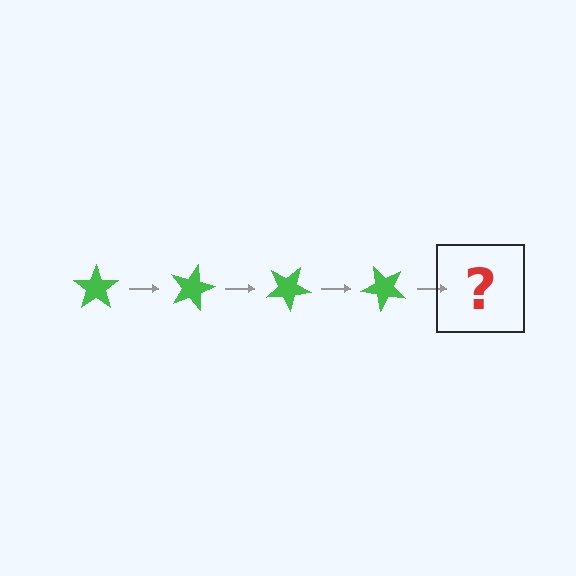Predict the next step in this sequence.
The next step is a green star rotated 60 degrees.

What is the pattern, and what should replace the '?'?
The pattern is that the star rotates 15 degrees each step. The '?' should be a green star rotated 60 degrees.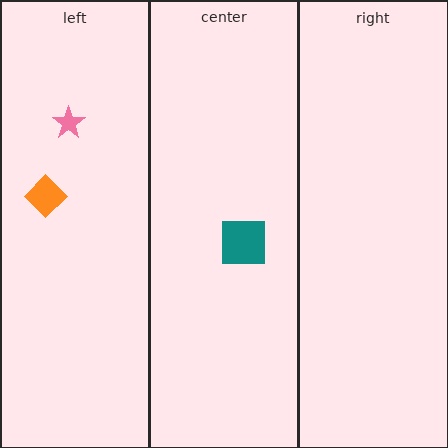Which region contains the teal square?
The center region.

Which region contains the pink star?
The left region.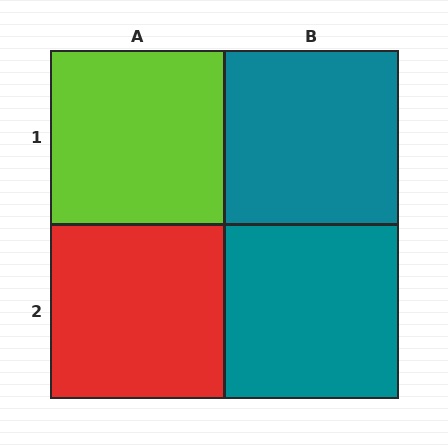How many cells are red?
1 cell is red.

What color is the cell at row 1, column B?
Teal.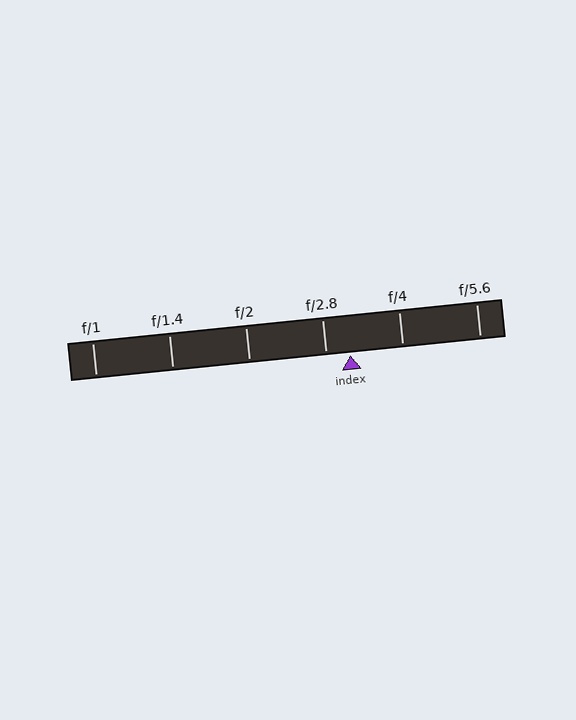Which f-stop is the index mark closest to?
The index mark is closest to f/2.8.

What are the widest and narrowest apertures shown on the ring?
The widest aperture shown is f/1 and the narrowest is f/5.6.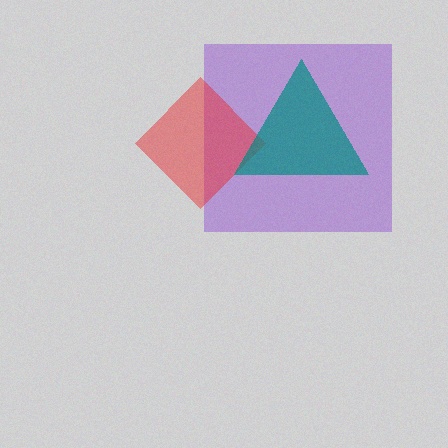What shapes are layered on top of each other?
The layered shapes are: a purple square, a red diamond, a teal triangle.